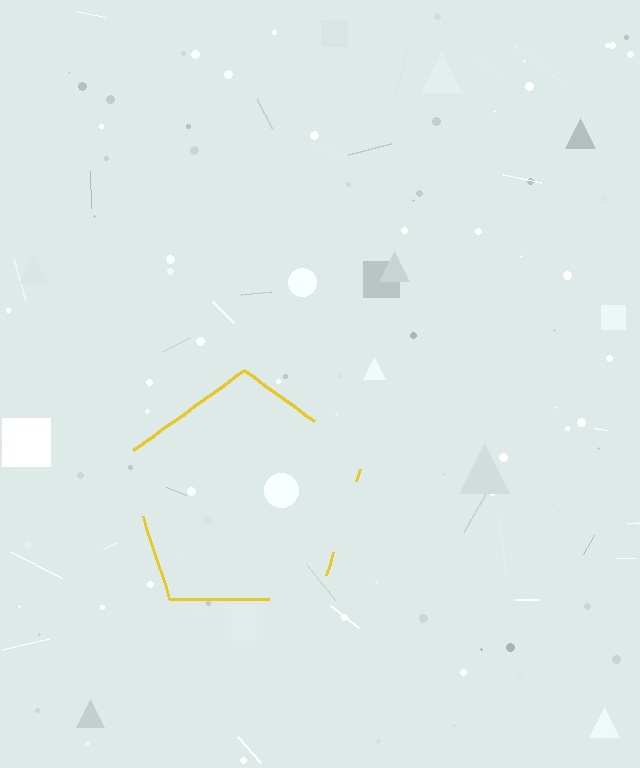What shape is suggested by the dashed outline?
The dashed outline suggests a pentagon.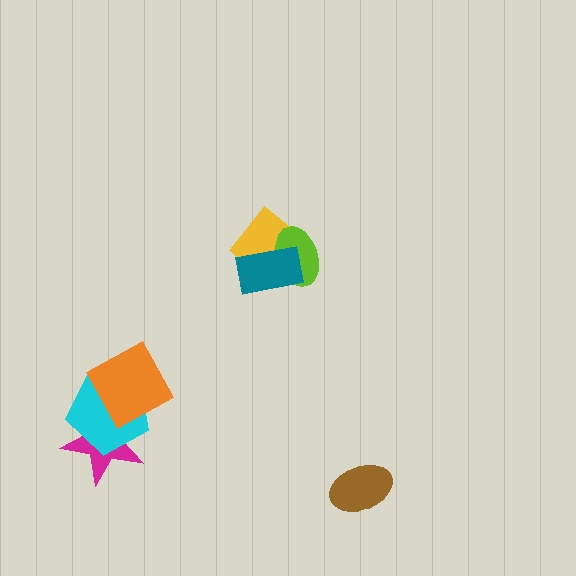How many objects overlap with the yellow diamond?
2 objects overlap with the yellow diamond.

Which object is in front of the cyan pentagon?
The orange square is in front of the cyan pentagon.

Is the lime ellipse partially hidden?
Yes, it is partially covered by another shape.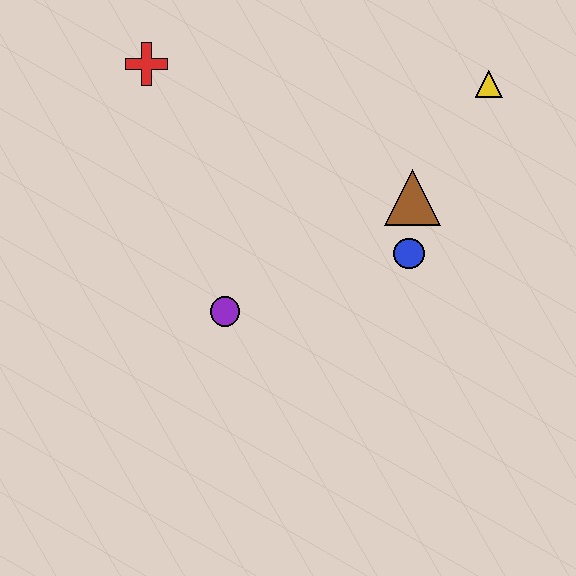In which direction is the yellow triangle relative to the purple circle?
The yellow triangle is to the right of the purple circle.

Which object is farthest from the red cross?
The yellow triangle is farthest from the red cross.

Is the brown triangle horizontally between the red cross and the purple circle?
No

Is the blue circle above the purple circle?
Yes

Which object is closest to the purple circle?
The blue circle is closest to the purple circle.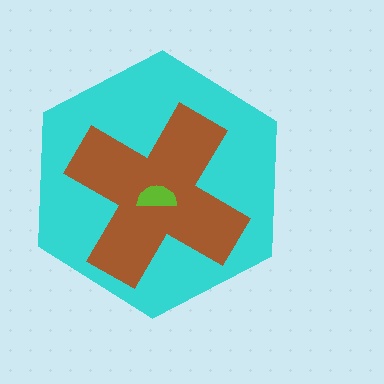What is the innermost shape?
The lime semicircle.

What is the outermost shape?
The cyan hexagon.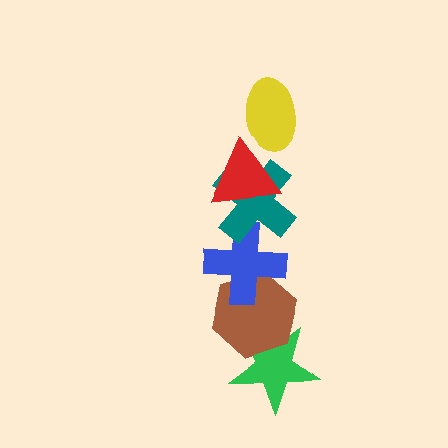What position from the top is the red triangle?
The red triangle is 2nd from the top.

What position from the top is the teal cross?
The teal cross is 3rd from the top.